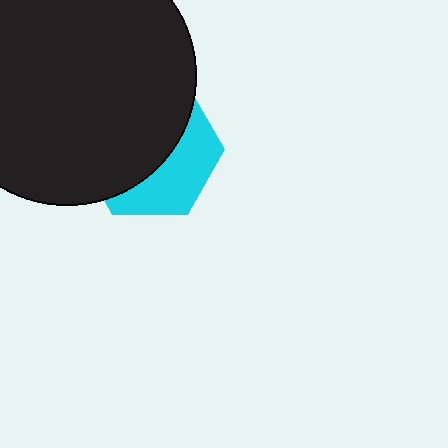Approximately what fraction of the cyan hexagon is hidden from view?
Roughly 61% of the cyan hexagon is hidden behind the black circle.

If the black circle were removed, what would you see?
You would see the complete cyan hexagon.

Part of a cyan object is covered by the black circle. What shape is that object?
It is a hexagon.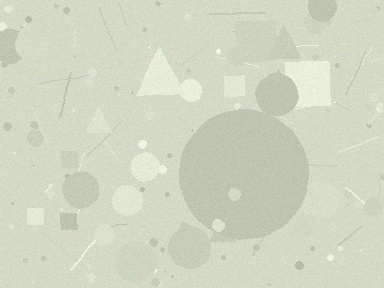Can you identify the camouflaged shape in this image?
The camouflaged shape is a circle.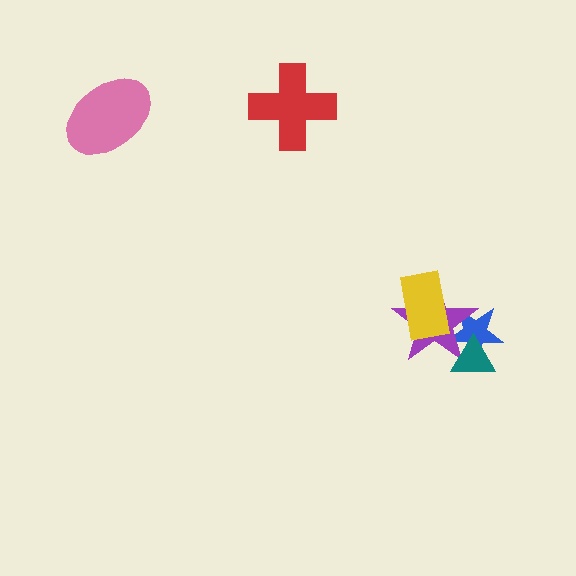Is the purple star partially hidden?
Yes, it is partially covered by another shape.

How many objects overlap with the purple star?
3 objects overlap with the purple star.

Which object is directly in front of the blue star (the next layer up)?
The purple star is directly in front of the blue star.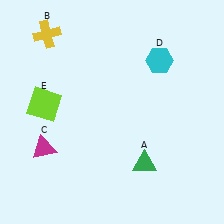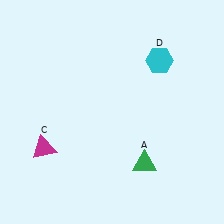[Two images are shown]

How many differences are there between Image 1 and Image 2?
There are 2 differences between the two images.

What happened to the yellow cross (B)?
The yellow cross (B) was removed in Image 2. It was in the top-left area of Image 1.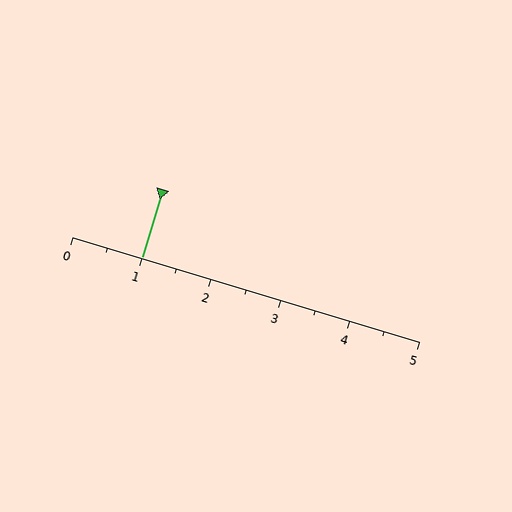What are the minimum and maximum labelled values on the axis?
The axis runs from 0 to 5.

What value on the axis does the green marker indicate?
The marker indicates approximately 1.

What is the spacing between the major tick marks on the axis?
The major ticks are spaced 1 apart.